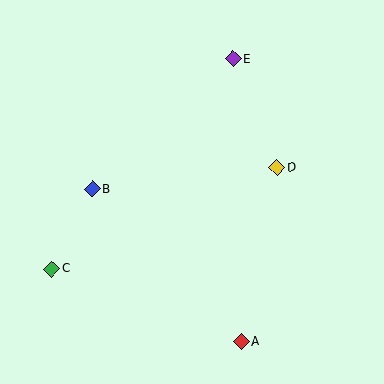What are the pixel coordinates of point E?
Point E is at (233, 59).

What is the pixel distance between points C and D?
The distance between C and D is 247 pixels.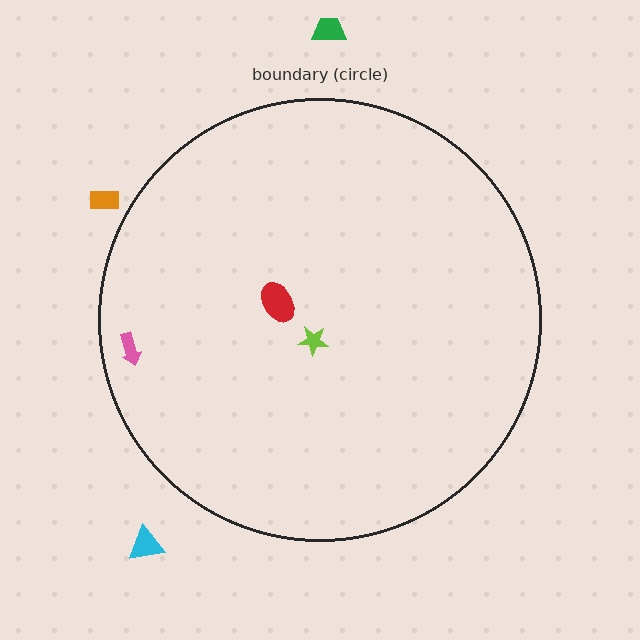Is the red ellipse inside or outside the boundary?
Inside.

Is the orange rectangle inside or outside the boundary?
Outside.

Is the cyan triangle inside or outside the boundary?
Outside.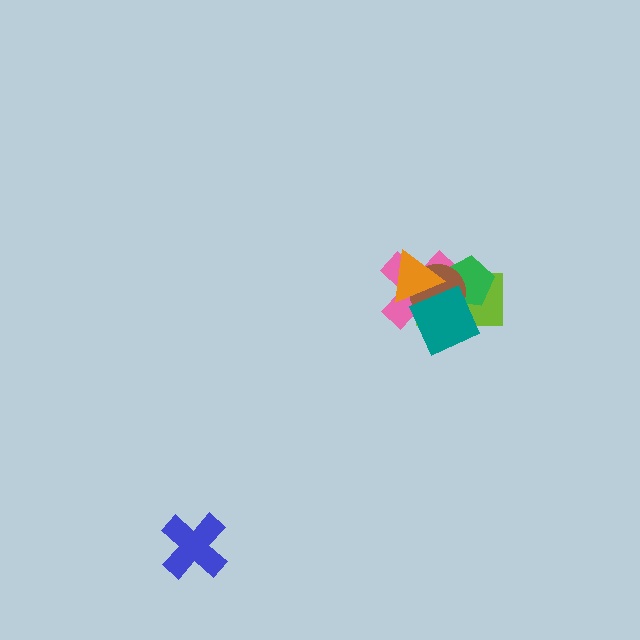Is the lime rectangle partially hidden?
Yes, it is partially covered by another shape.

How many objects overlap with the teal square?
4 objects overlap with the teal square.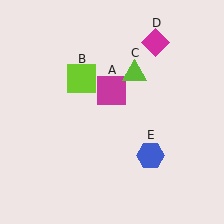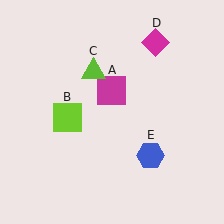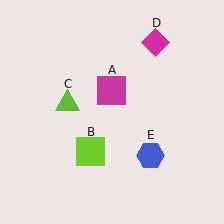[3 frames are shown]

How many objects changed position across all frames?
2 objects changed position: lime square (object B), lime triangle (object C).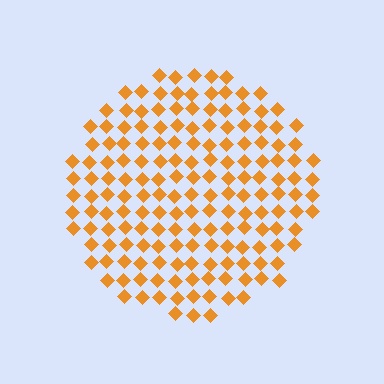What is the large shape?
The large shape is a circle.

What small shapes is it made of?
It is made of small diamonds.